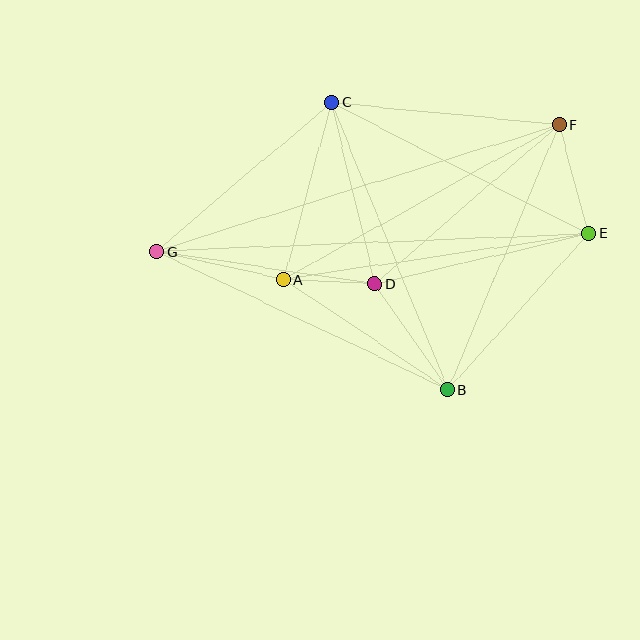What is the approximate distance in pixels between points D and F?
The distance between D and F is approximately 243 pixels.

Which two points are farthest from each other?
Points E and G are farthest from each other.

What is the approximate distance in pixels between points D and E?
The distance between D and E is approximately 219 pixels.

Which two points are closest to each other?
Points A and D are closest to each other.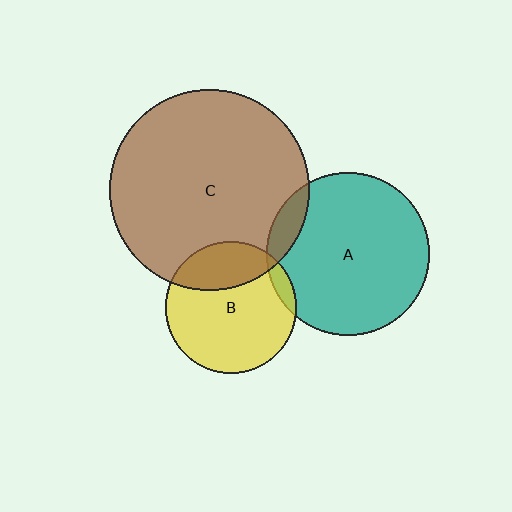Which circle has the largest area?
Circle C (brown).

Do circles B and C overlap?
Yes.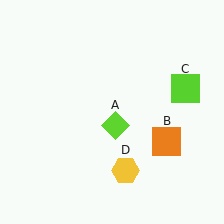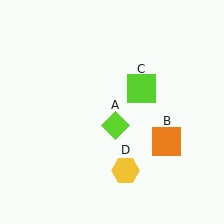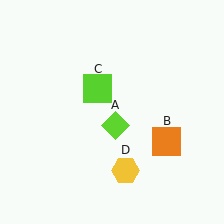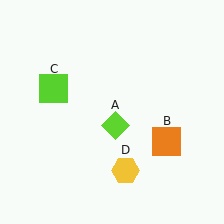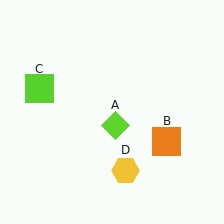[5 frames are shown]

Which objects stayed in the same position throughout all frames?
Lime diamond (object A) and orange square (object B) and yellow hexagon (object D) remained stationary.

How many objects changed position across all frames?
1 object changed position: lime square (object C).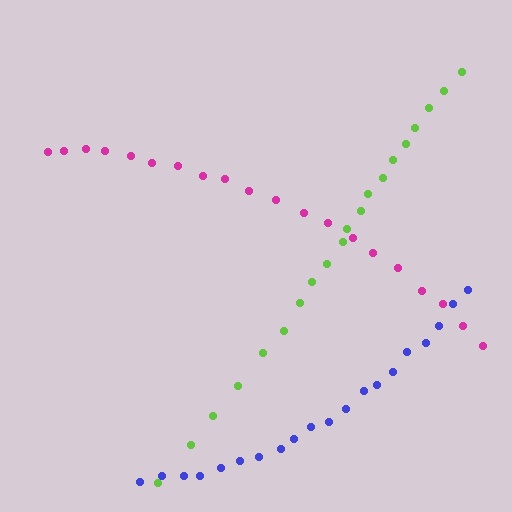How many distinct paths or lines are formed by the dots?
There are 3 distinct paths.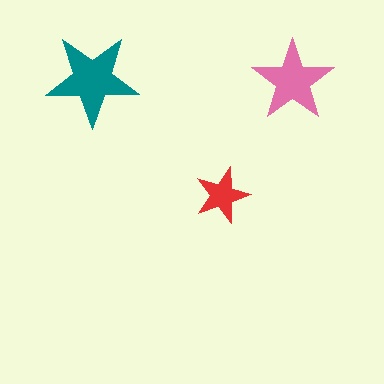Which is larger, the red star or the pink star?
The pink one.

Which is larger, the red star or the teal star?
The teal one.